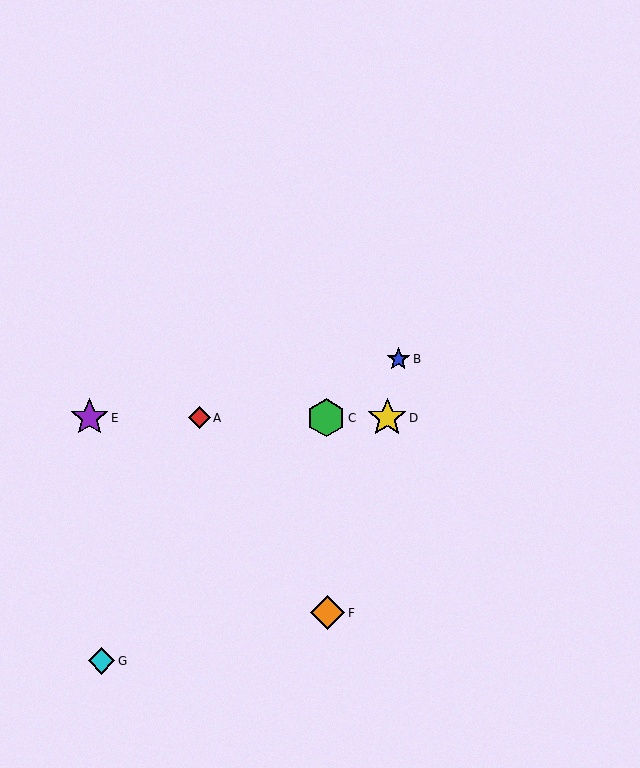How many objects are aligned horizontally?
4 objects (A, C, D, E) are aligned horizontally.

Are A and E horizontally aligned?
Yes, both are at y≈418.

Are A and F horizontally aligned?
No, A is at y≈418 and F is at y≈613.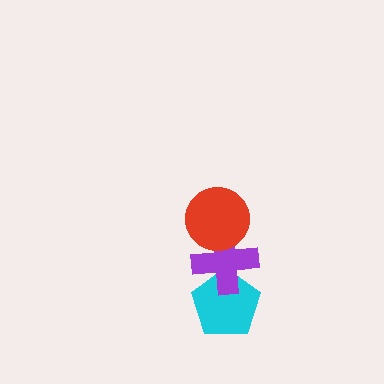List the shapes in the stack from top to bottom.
From top to bottom: the red circle, the purple cross, the cyan pentagon.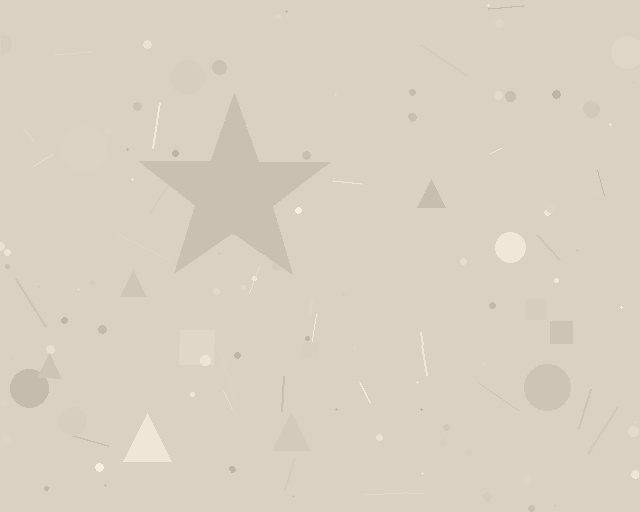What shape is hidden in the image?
A star is hidden in the image.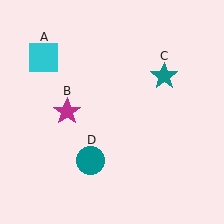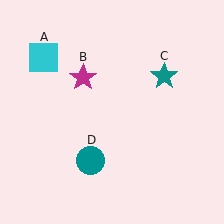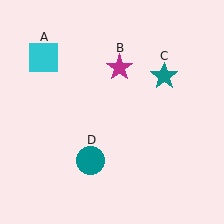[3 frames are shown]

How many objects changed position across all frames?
1 object changed position: magenta star (object B).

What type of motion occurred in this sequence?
The magenta star (object B) rotated clockwise around the center of the scene.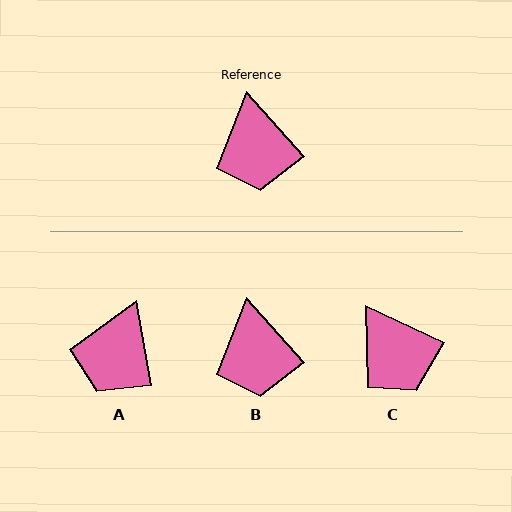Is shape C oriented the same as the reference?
No, it is off by about 22 degrees.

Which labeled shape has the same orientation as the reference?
B.